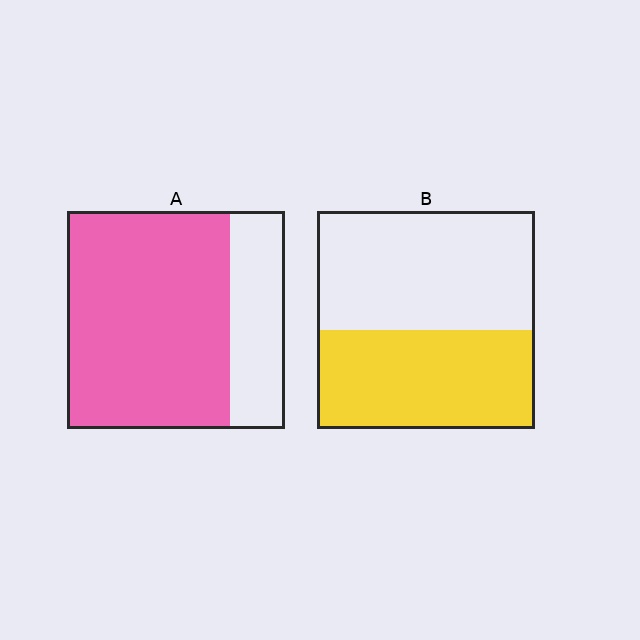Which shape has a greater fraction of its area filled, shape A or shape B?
Shape A.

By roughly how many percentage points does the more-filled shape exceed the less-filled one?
By roughly 30 percentage points (A over B).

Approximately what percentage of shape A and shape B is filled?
A is approximately 75% and B is approximately 45%.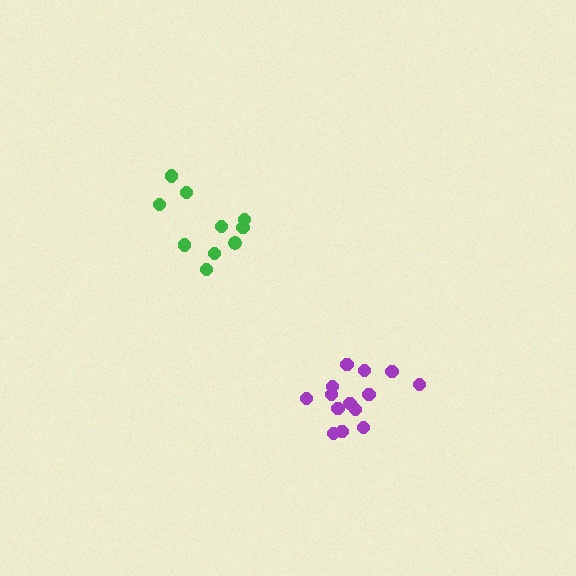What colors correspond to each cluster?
The clusters are colored: green, purple.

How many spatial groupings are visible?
There are 2 spatial groupings.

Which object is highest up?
The green cluster is topmost.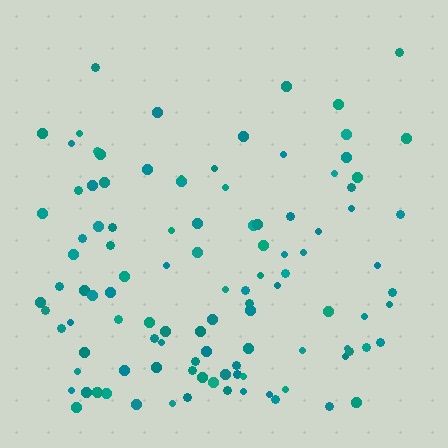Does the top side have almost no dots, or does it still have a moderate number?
Still a moderate number, just noticeably fewer than the bottom.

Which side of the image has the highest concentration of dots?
The bottom.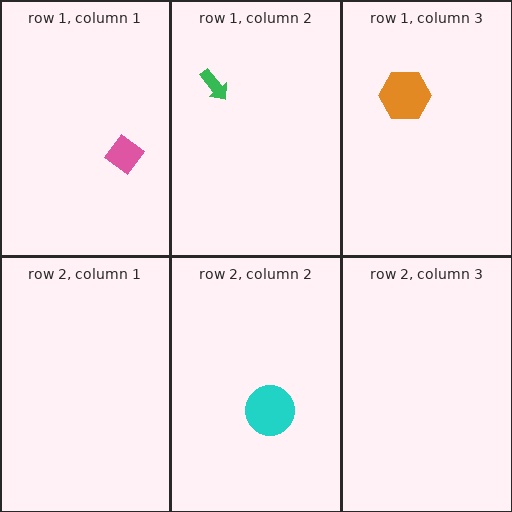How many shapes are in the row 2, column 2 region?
1.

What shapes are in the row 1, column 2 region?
The green arrow.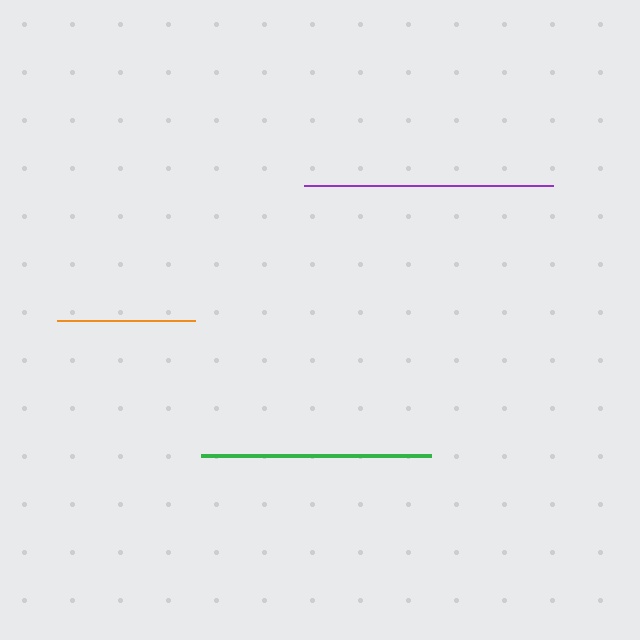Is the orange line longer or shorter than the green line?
The green line is longer than the orange line.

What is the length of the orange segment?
The orange segment is approximately 138 pixels long.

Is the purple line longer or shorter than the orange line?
The purple line is longer than the orange line.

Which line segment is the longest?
The purple line is the longest at approximately 248 pixels.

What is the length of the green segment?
The green segment is approximately 230 pixels long.